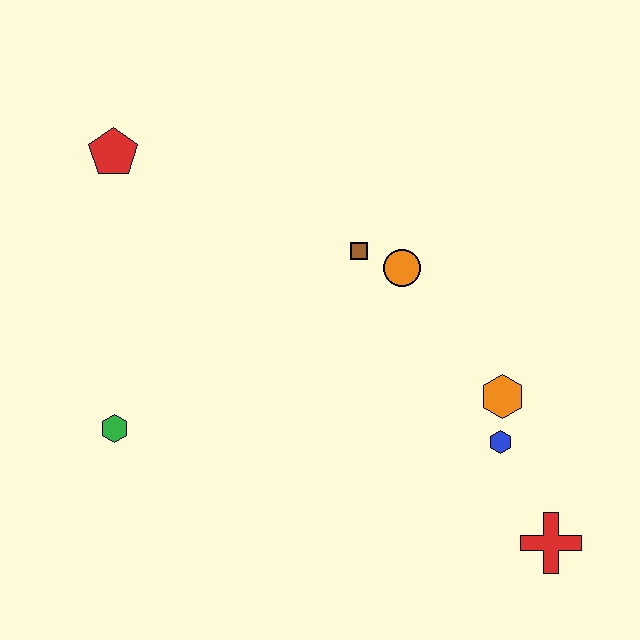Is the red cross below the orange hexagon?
Yes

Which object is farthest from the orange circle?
The green hexagon is farthest from the orange circle.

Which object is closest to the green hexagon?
The red pentagon is closest to the green hexagon.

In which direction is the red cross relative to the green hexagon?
The red cross is to the right of the green hexagon.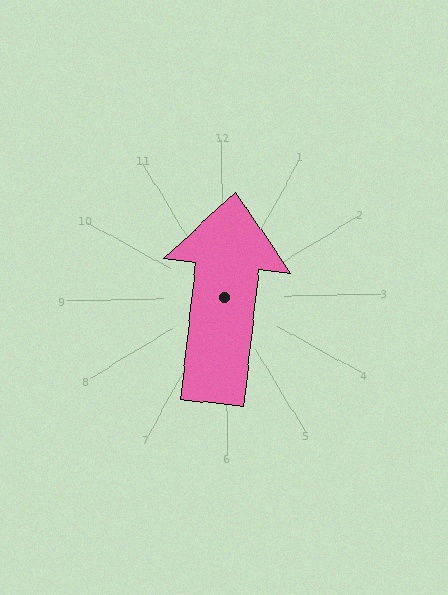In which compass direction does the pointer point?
North.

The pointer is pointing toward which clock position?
Roughly 12 o'clock.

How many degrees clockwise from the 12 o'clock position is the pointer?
Approximately 7 degrees.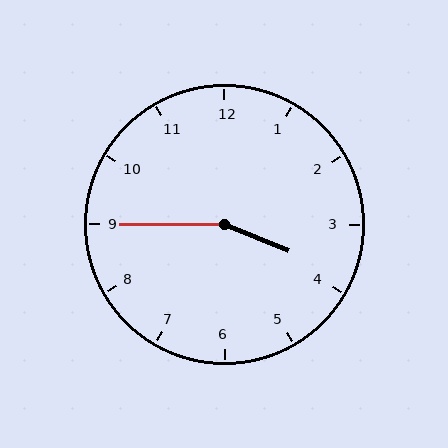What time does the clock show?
3:45.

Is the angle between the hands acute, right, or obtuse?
It is obtuse.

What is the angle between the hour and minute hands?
Approximately 158 degrees.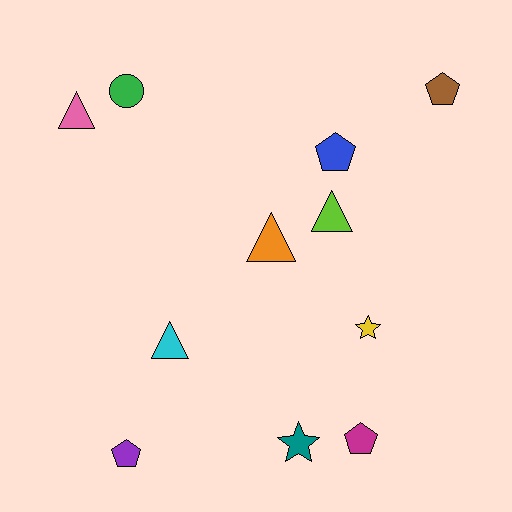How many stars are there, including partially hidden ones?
There are 2 stars.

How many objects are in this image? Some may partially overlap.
There are 11 objects.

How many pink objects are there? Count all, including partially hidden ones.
There is 1 pink object.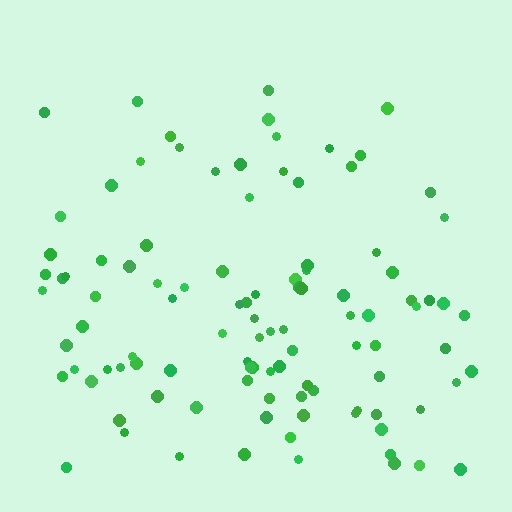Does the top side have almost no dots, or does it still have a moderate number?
Still a moderate number, just noticeably fewer than the bottom.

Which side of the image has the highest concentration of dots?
The bottom.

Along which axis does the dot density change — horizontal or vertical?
Vertical.